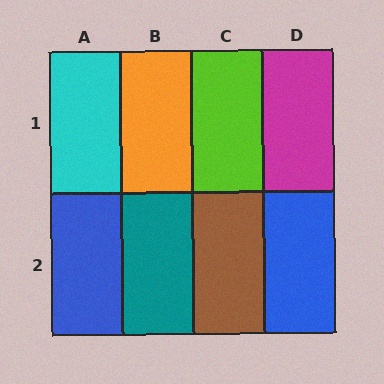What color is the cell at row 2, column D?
Blue.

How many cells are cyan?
1 cell is cyan.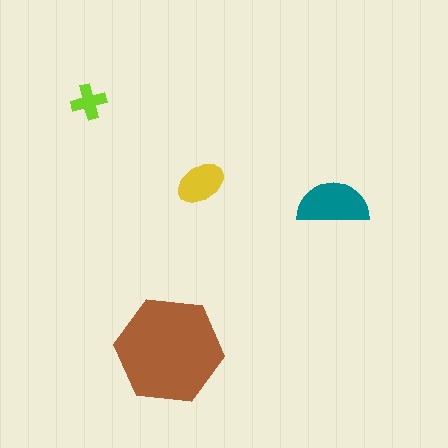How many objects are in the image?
There are 4 objects in the image.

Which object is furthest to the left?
The lime cross is leftmost.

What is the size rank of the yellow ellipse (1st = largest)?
3rd.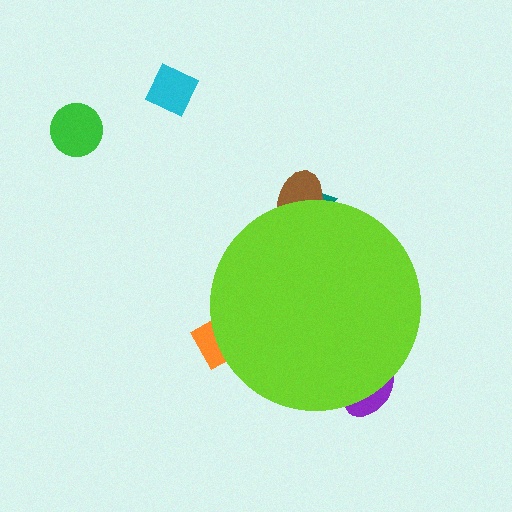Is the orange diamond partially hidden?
Yes, the orange diamond is partially hidden behind the lime circle.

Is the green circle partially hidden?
No, the green circle is fully visible.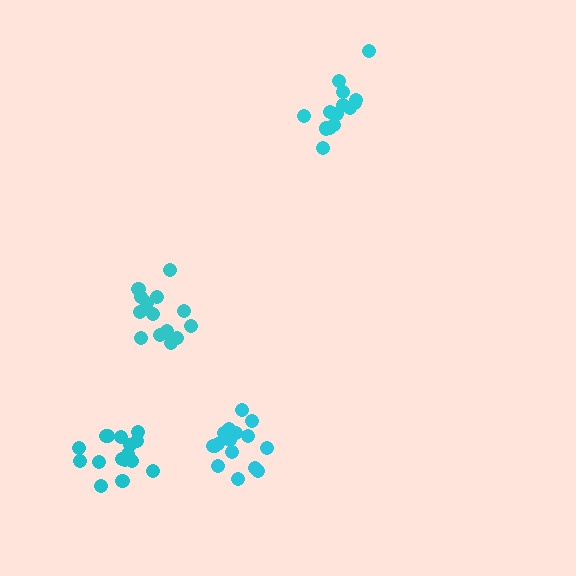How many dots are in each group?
Group 1: 16 dots, Group 2: 14 dots, Group 3: 16 dots, Group 4: 14 dots (60 total).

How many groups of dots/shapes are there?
There are 4 groups.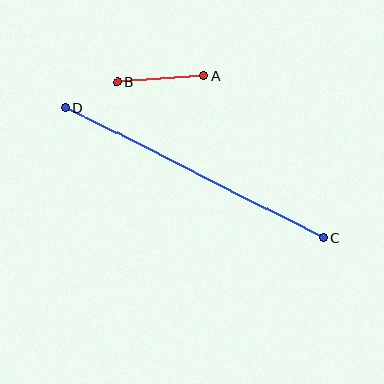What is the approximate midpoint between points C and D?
The midpoint is at approximately (195, 173) pixels.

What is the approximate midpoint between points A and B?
The midpoint is at approximately (161, 79) pixels.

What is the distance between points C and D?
The distance is approximately 289 pixels.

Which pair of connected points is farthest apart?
Points C and D are farthest apart.